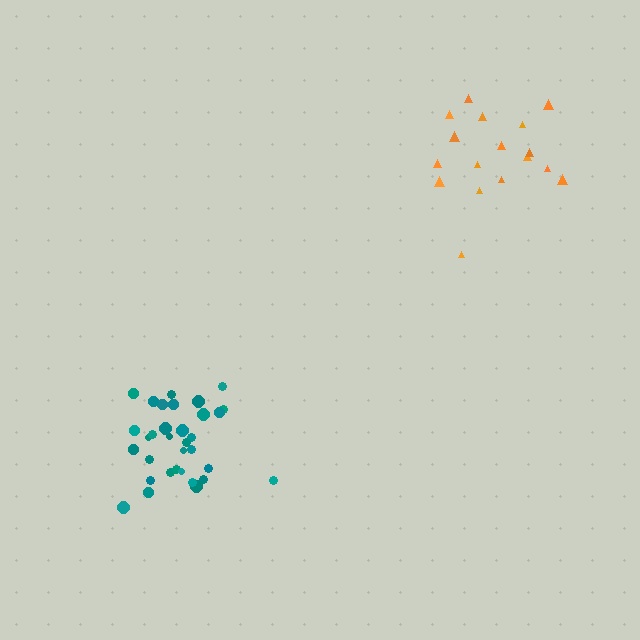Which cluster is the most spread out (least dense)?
Orange.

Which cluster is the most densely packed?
Teal.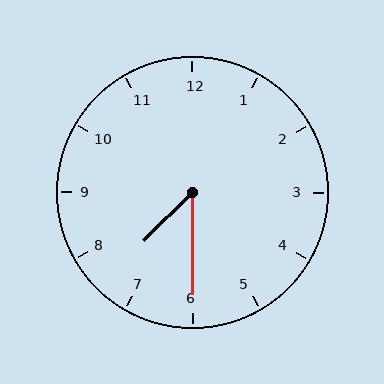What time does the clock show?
7:30.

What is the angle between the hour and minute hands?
Approximately 45 degrees.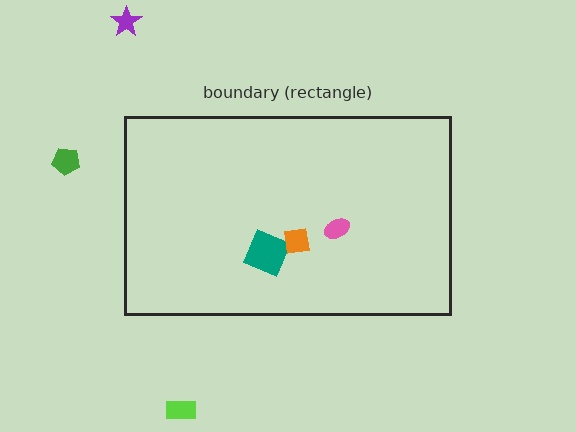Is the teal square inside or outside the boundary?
Inside.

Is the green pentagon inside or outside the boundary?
Outside.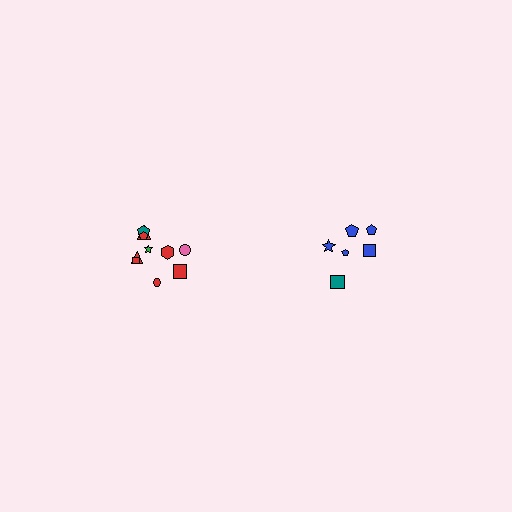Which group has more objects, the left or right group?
The left group.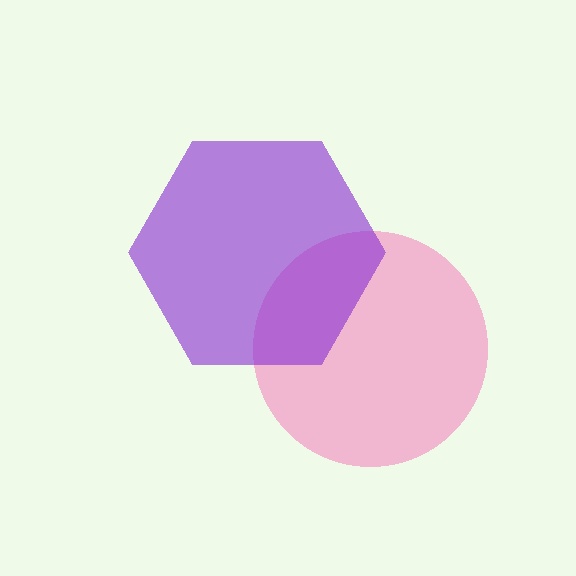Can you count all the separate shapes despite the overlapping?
Yes, there are 2 separate shapes.